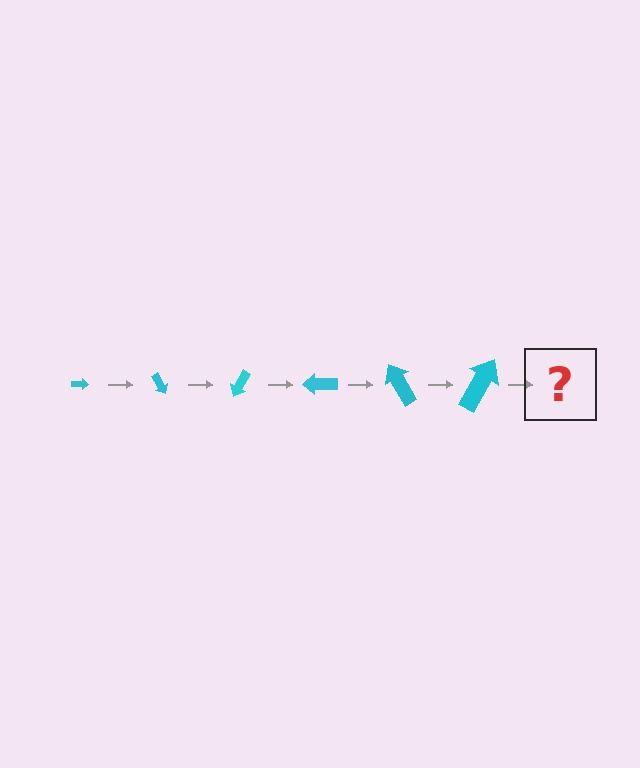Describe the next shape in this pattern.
It should be an arrow, larger than the previous one and rotated 360 degrees from the start.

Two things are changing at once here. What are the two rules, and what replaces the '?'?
The two rules are that the arrow grows larger each step and it rotates 60 degrees each step. The '?' should be an arrow, larger than the previous one and rotated 360 degrees from the start.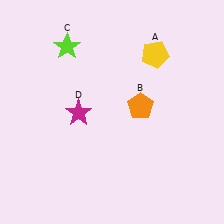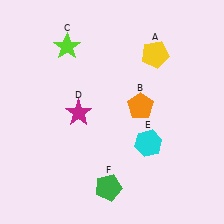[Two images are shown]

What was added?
A cyan hexagon (E), a green pentagon (F) were added in Image 2.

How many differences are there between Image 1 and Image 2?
There are 2 differences between the two images.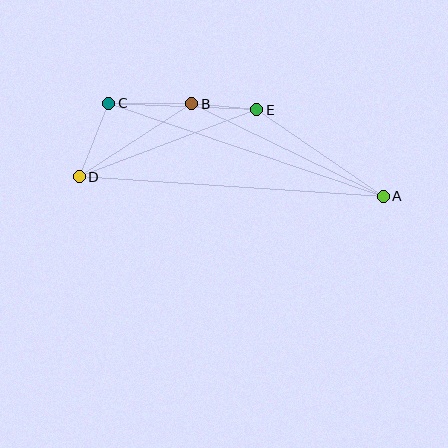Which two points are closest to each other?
Points B and E are closest to each other.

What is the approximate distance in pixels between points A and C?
The distance between A and C is approximately 290 pixels.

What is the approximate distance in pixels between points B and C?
The distance between B and C is approximately 83 pixels.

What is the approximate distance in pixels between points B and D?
The distance between B and D is approximately 134 pixels.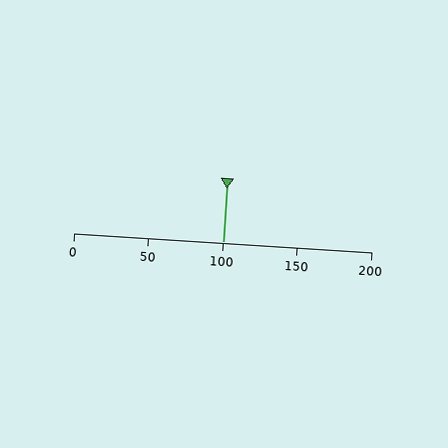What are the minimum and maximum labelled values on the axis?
The axis runs from 0 to 200.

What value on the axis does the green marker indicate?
The marker indicates approximately 100.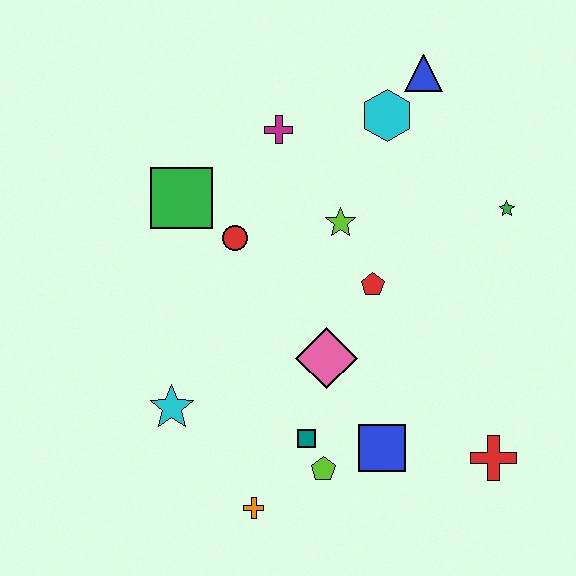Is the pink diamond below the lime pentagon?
No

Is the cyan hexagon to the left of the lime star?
No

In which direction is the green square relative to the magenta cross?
The green square is to the left of the magenta cross.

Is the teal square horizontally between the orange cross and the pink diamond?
Yes